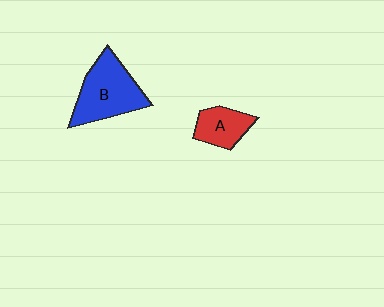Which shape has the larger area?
Shape B (blue).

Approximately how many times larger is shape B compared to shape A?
Approximately 1.8 times.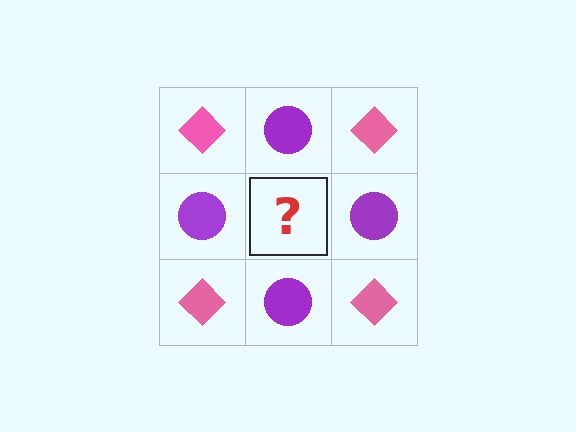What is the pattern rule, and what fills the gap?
The rule is that it alternates pink diamond and purple circle in a checkerboard pattern. The gap should be filled with a pink diamond.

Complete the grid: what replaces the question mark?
The question mark should be replaced with a pink diamond.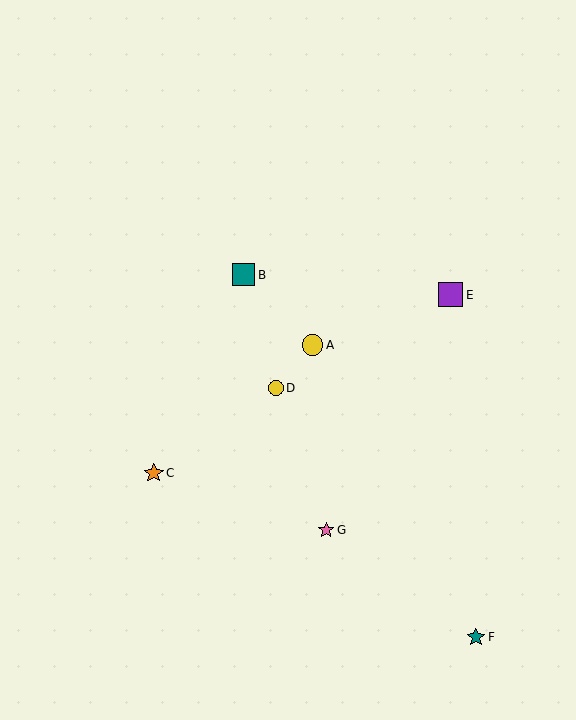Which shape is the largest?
The purple square (labeled E) is the largest.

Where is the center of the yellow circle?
The center of the yellow circle is at (312, 345).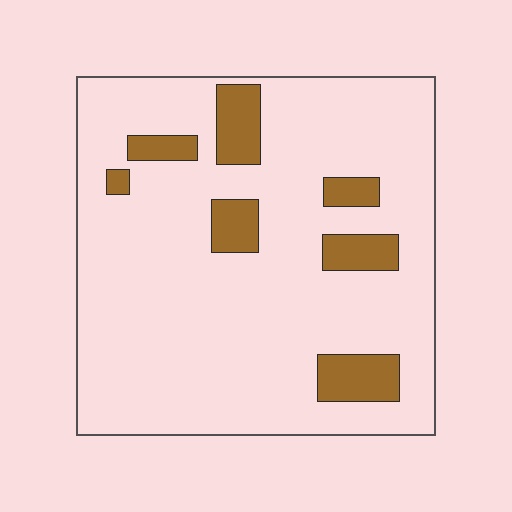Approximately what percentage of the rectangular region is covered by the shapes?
Approximately 15%.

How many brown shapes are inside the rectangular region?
7.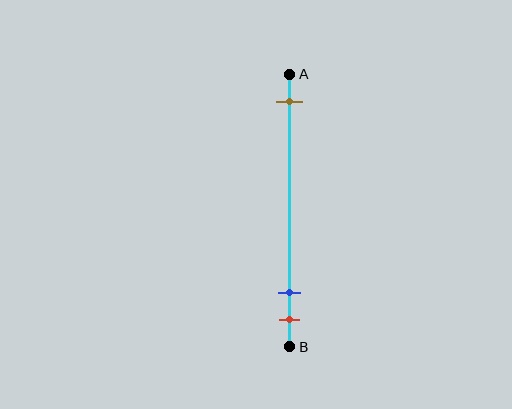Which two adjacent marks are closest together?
The blue and red marks are the closest adjacent pair.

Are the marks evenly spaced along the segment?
No, the marks are not evenly spaced.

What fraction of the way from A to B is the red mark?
The red mark is approximately 90% (0.9) of the way from A to B.